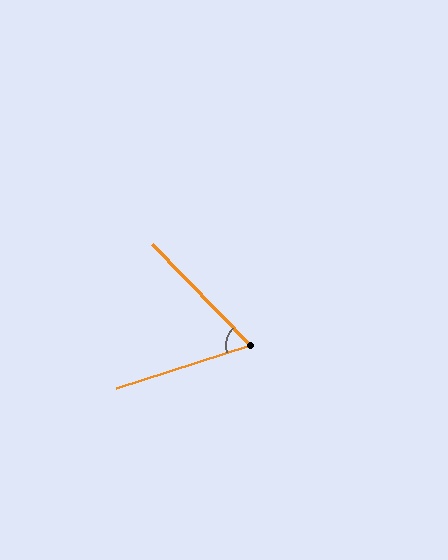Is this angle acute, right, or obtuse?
It is acute.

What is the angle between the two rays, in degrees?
Approximately 64 degrees.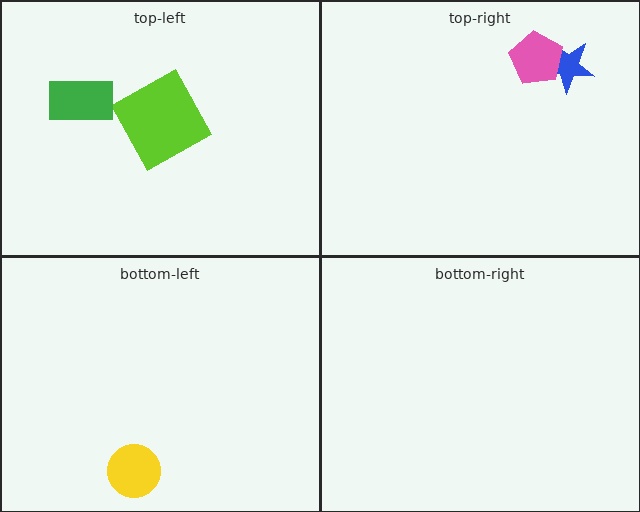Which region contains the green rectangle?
The top-left region.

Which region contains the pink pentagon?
The top-right region.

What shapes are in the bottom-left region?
The yellow circle.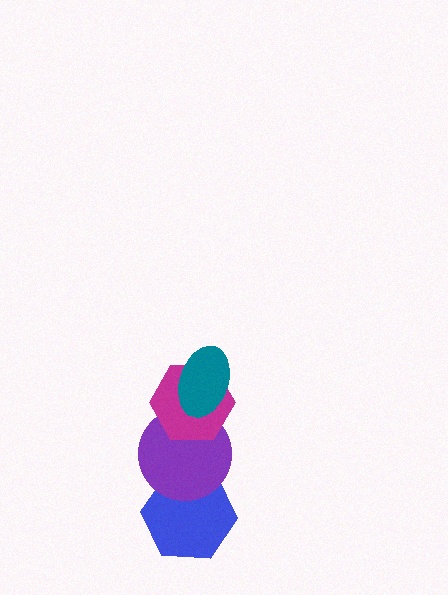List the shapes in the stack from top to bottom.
From top to bottom: the teal ellipse, the magenta hexagon, the purple circle, the blue hexagon.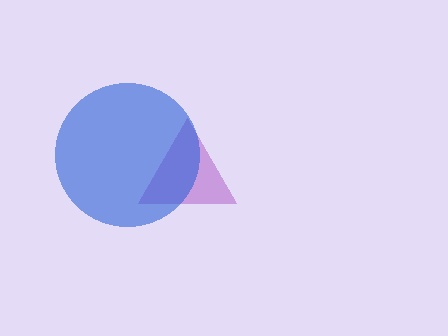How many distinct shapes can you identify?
There are 2 distinct shapes: a purple triangle, a blue circle.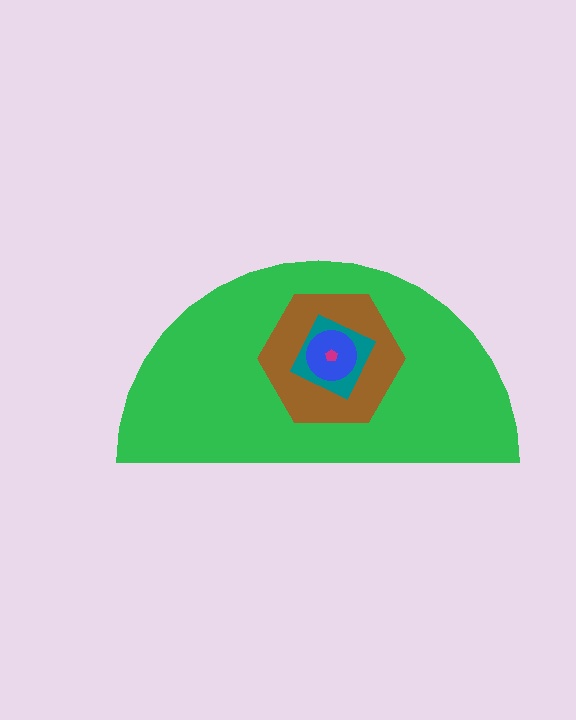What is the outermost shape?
The green semicircle.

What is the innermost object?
The magenta pentagon.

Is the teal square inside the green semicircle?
Yes.